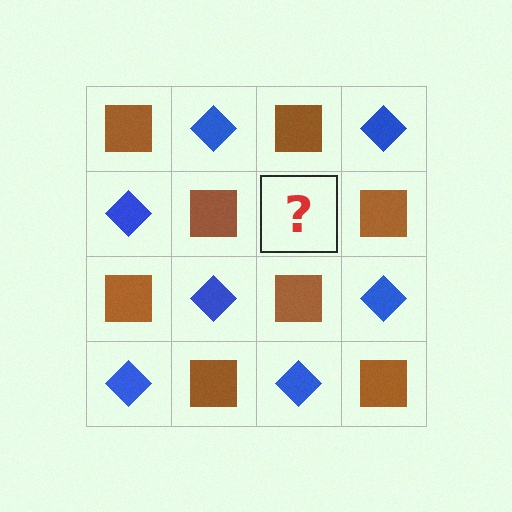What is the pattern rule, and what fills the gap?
The rule is that it alternates brown square and blue diamond in a checkerboard pattern. The gap should be filled with a blue diamond.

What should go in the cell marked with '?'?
The missing cell should contain a blue diamond.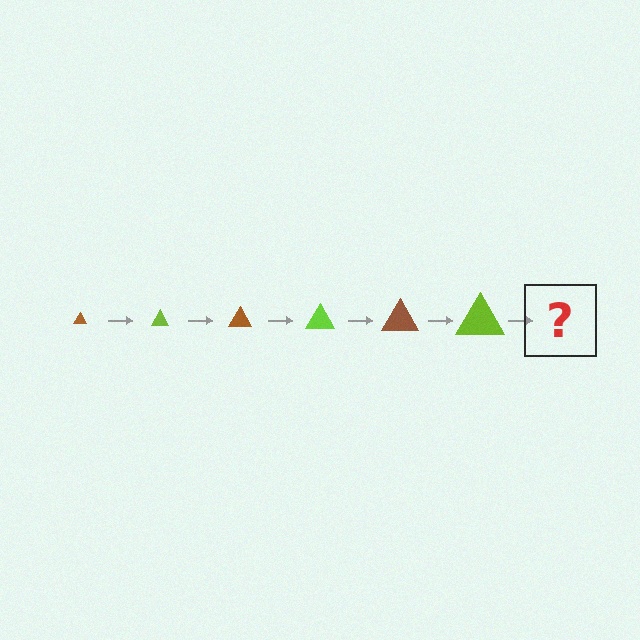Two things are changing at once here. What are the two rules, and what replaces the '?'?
The two rules are that the triangle grows larger each step and the color cycles through brown and lime. The '?' should be a brown triangle, larger than the previous one.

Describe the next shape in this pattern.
It should be a brown triangle, larger than the previous one.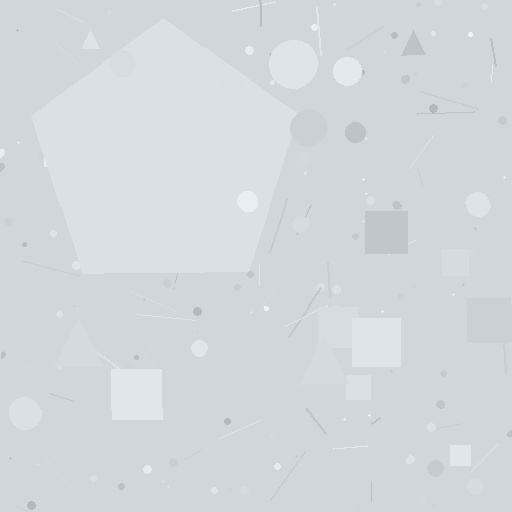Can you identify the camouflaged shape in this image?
The camouflaged shape is a pentagon.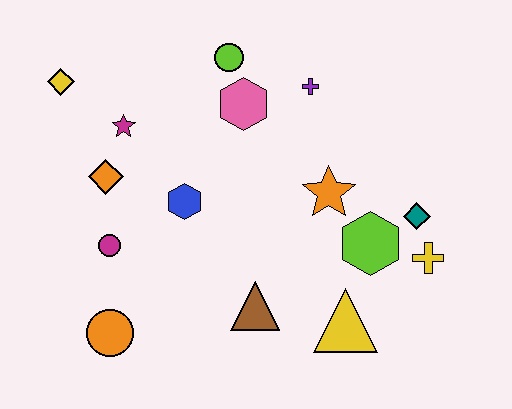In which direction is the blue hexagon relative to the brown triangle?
The blue hexagon is above the brown triangle.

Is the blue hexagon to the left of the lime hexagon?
Yes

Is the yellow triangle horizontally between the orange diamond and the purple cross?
No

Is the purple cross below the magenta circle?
No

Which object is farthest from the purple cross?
The orange circle is farthest from the purple cross.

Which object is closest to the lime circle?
The pink hexagon is closest to the lime circle.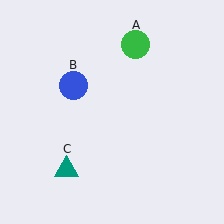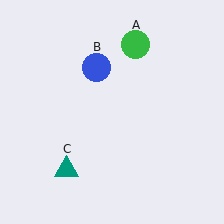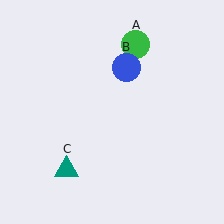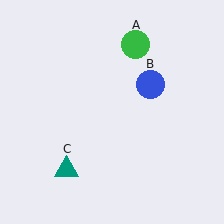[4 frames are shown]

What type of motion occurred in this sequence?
The blue circle (object B) rotated clockwise around the center of the scene.